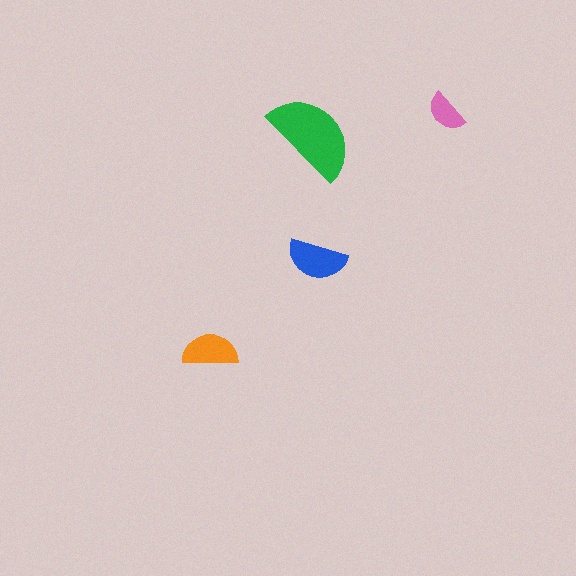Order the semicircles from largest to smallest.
the green one, the blue one, the orange one, the pink one.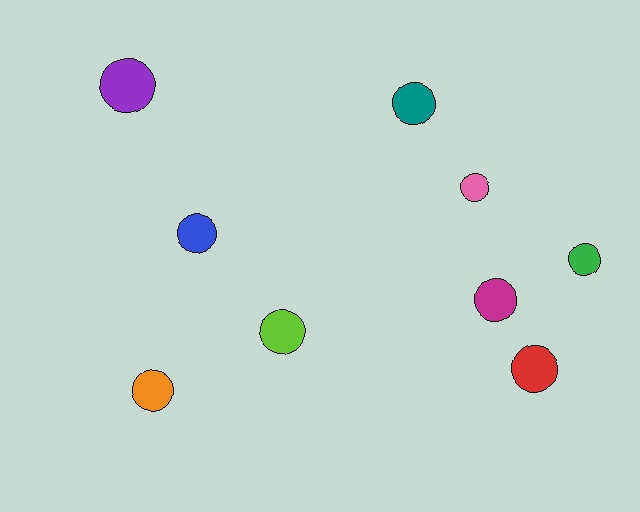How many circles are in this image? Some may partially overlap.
There are 9 circles.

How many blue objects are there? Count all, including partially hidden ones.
There is 1 blue object.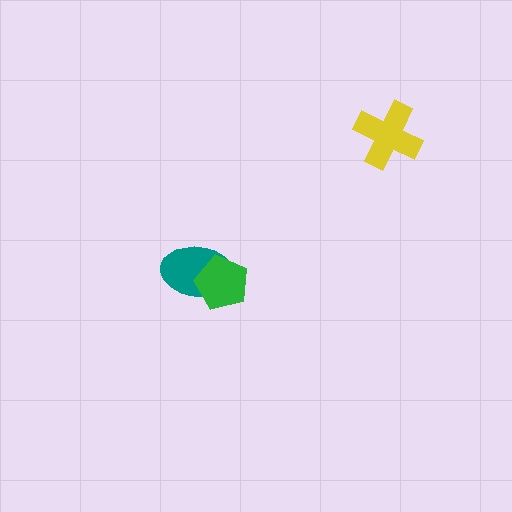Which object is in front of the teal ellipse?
The green pentagon is in front of the teal ellipse.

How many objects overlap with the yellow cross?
0 objects overlap with the yellow cross.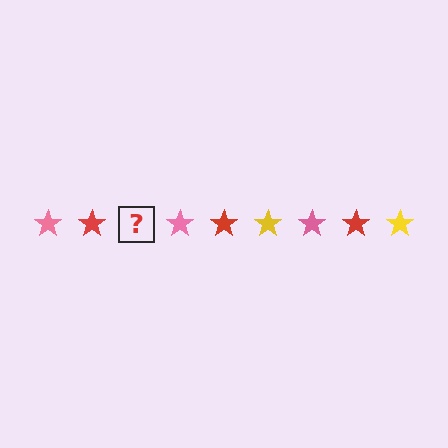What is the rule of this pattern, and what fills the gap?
The rule is that the pattern cycles through pink, red, yellow stars. The gap should be filled with a yellow star.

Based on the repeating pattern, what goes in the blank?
The blank should be a yellow star.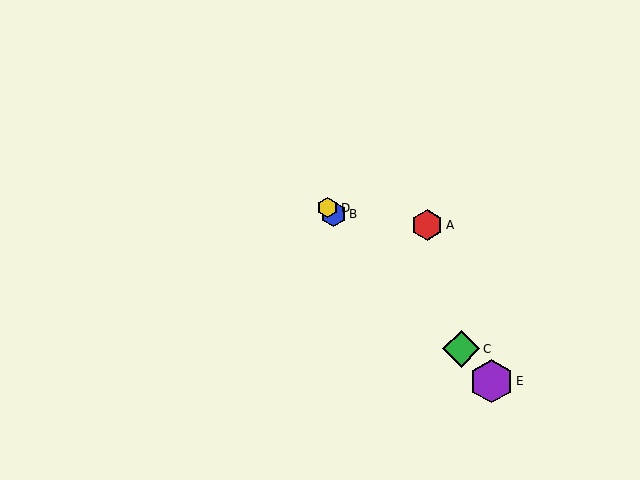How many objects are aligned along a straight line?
4 objects (B, C, D, E) are aligned along a straight line.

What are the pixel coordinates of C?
Object C is at (461, 349).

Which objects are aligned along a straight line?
Objects B, C, D, E are aligned along a straight line.